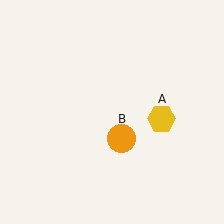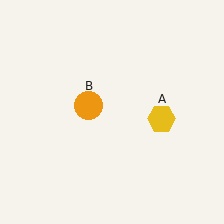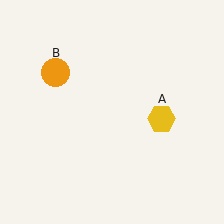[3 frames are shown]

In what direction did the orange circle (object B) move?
The orange circle (object B) moved up and to the left.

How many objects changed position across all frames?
1 object changed position: orange circle (object B).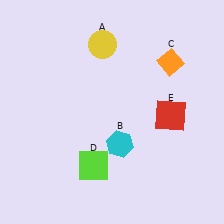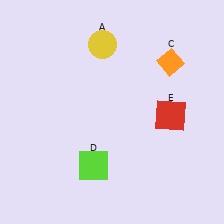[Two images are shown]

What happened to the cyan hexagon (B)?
The cyan hexagon (B) was removed in Image 2. It was in the bottom-right area of Image 1.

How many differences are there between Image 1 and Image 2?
There is 1 difference between the two images.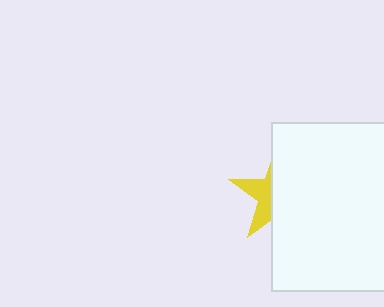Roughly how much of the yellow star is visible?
A small part of it is visible (roughly 37%).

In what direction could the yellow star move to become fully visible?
The yellow star could move left. That would shift it out from behind the white rectangle entirely.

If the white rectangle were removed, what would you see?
You would see the complete yellow star.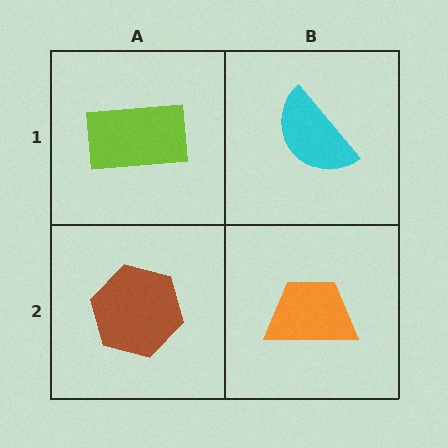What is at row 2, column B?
An orange trapezoid.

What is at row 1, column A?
A lime rectangle.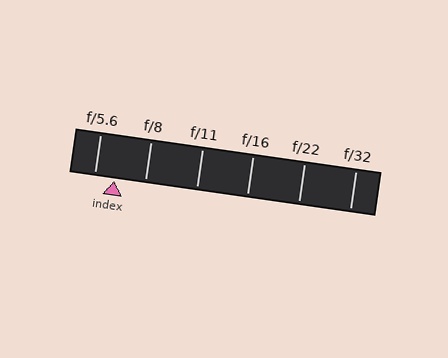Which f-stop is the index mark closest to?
The index mark is closest to f/5.6.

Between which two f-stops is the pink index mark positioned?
The index mark is between f/5.6 and f/8.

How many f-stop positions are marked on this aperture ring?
There are 6 f-stop positions marked.